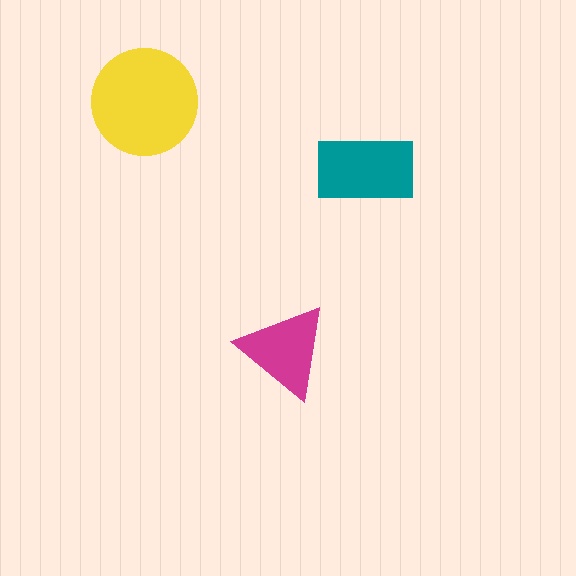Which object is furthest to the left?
The yellow circle is leftmost.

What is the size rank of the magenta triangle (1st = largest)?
3rd.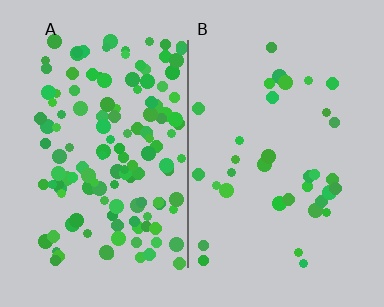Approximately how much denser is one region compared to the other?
Approximately 3.9× — region A over region B.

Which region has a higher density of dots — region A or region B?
A (the left).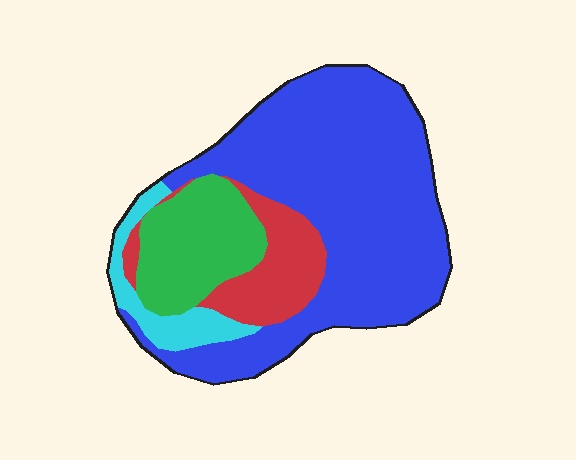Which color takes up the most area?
Blue, at roughly 60%.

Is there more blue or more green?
Blue.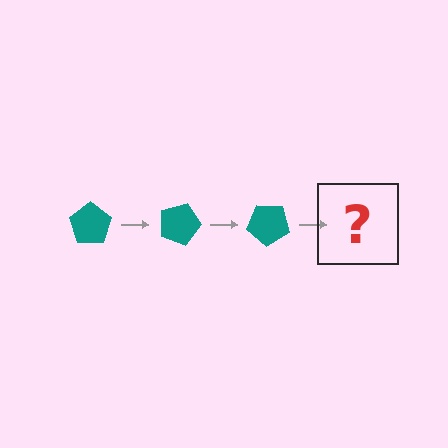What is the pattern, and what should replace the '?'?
The pattern is that the pentagon rotates 20 degrees each step. The '?' should be a teal pentagon rotated 60 degrees.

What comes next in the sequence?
The next element should be a teal pentagon rotated 60 degrees.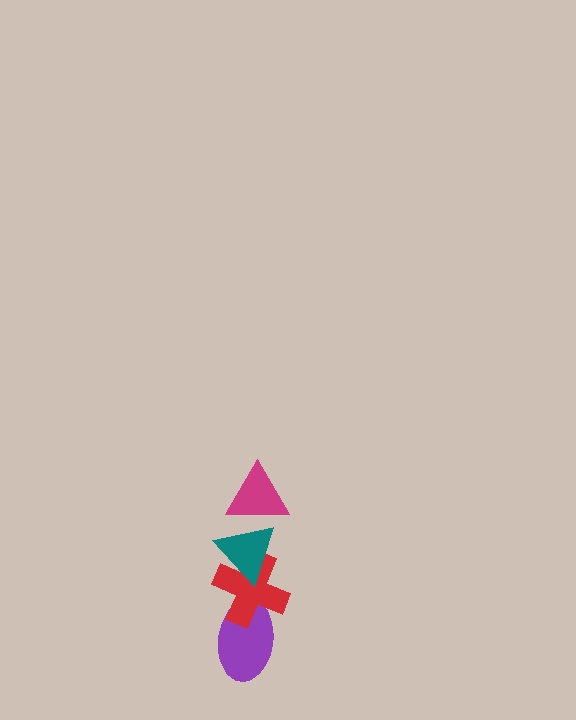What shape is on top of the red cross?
The teal triangle is on top of the red cross.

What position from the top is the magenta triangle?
The magenta triangle is 1st from the top.